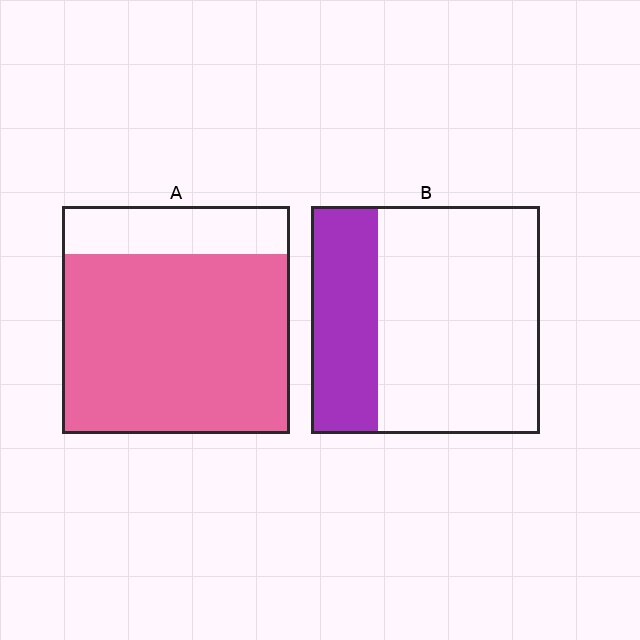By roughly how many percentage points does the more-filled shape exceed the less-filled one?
By roughly 50 percentage points (A over B).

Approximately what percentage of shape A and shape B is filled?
A is approximately 80% and B is approximately 30%.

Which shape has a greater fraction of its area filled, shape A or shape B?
Shape A.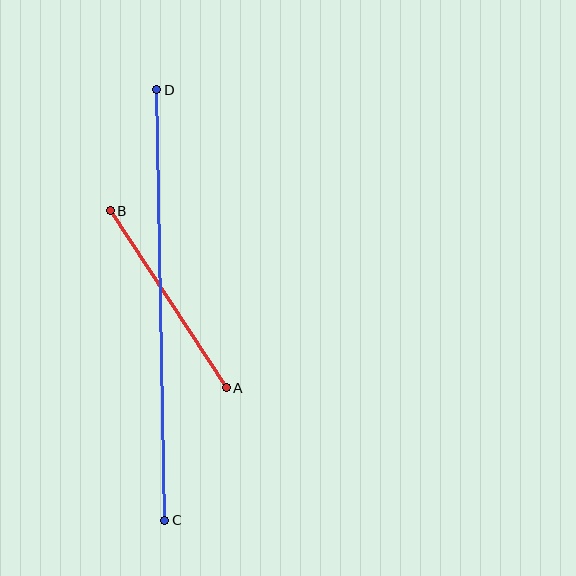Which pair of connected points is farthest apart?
Points C and D are farthest apart.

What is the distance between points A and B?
The distance is approximately 211 pixels.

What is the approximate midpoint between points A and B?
The midpoint is at approximately (168, 299) pixels.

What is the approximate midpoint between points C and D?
The midpoint is at approximately (161, 305) pixels.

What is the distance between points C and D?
The distance is approximately 431 pixels.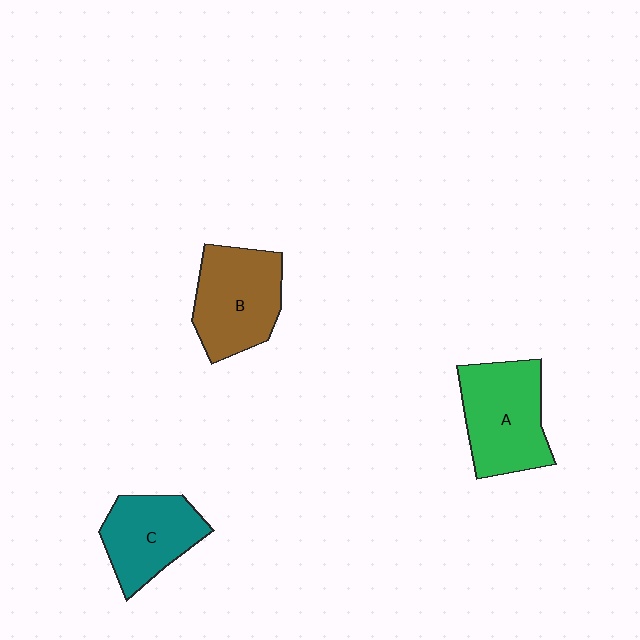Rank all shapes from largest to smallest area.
From largest to smallest: A (green), B (brown), C (teal).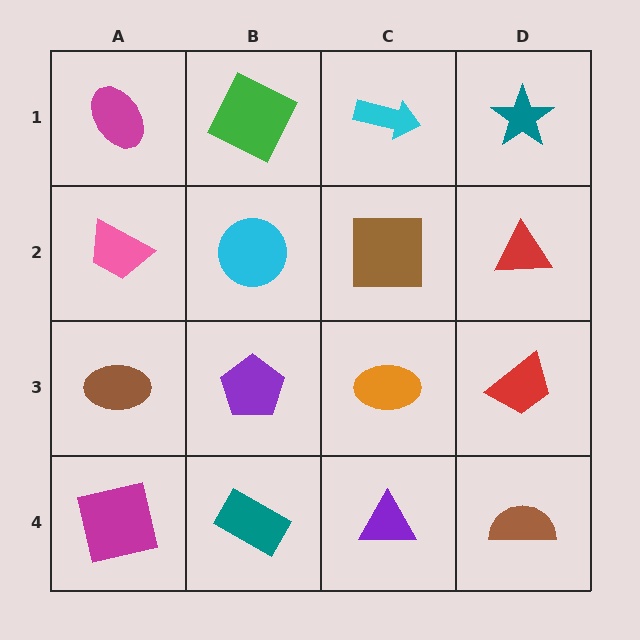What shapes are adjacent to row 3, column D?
A red triangle (row 2, column D), a brown semicircle (row 4, column D), an orange ellipse (row 3, column C).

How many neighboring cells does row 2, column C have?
4.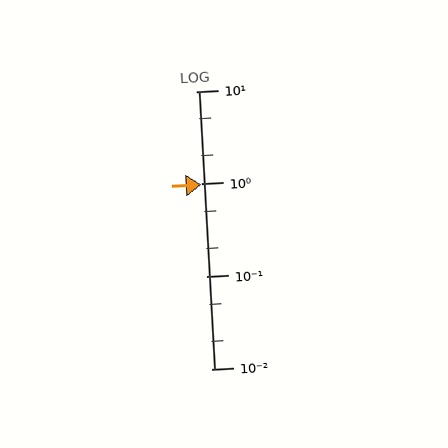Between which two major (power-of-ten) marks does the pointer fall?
The pointer is between 0.1 and 1.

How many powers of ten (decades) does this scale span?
The scale spans 3 decades, from 0.01 to 10.